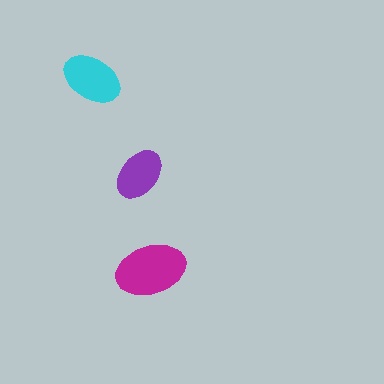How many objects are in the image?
There are 3 objects in the image.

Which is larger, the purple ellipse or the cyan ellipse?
The cyan one.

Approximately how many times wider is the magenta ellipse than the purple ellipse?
About 1.5 times wider.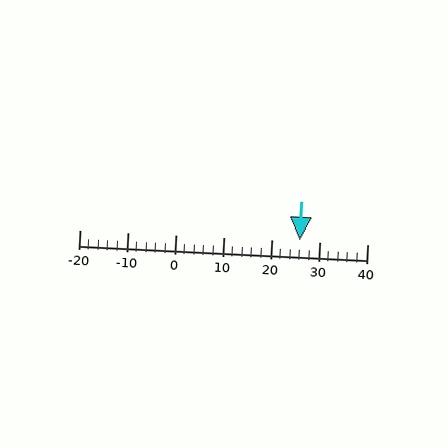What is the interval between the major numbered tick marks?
The major tick marks are spaced 10 units apart.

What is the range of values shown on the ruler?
The ruler shows values from -20 to 40.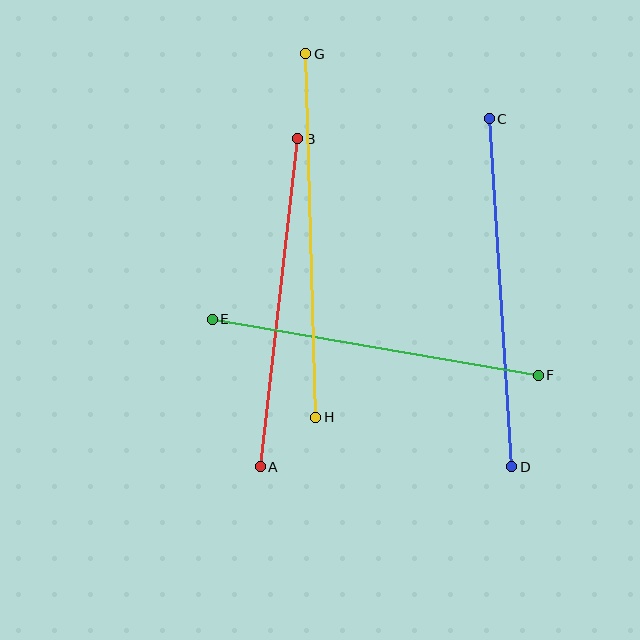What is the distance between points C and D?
The distance is approximately 349 pixels.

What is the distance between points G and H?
The distance is approximately 364 pixels.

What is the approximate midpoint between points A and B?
The midpoint is at approximately (279, 303) pixels.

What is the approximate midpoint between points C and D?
The midpoint is at approximately (500, 293) pixels.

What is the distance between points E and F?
The distance is approximately 331 pixels.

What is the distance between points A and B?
The distance is approximately 330 pixels.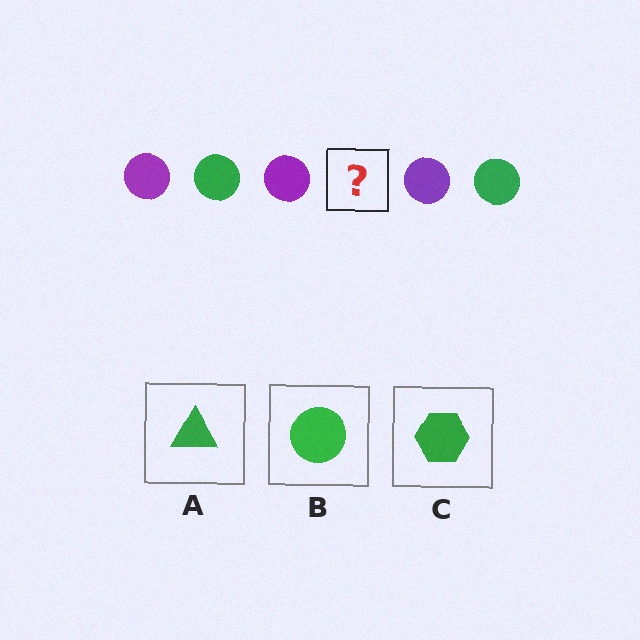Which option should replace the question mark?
Option B.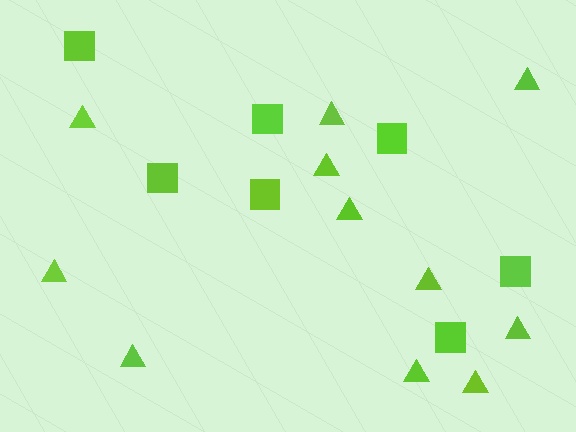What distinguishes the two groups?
There are 2 groups: one group of triangles (11) and one group of squares (7).